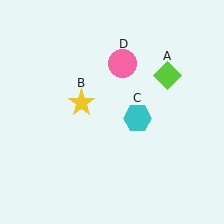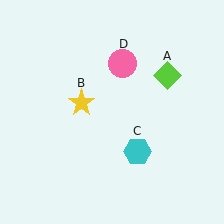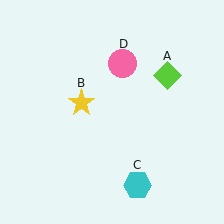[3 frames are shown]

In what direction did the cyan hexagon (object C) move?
The cyan hexagon (object C) moved down.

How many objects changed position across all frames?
1 object changed position: cyan hexagon (object C).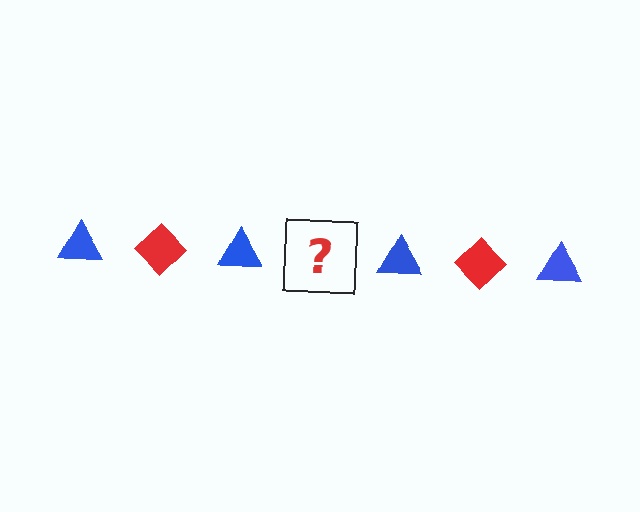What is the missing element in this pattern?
The missing element is a red diamond.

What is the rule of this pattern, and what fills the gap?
The rule is that the pattern alternates between blue triangle and red diamond. The gap should be filled with a red diamond.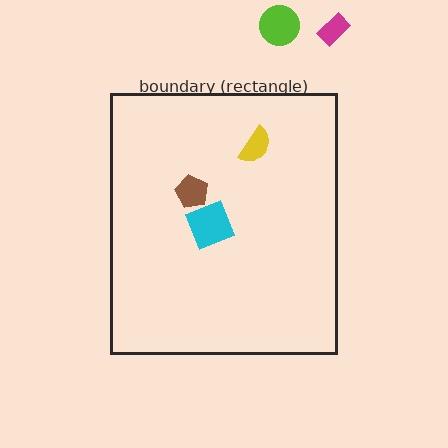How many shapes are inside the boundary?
4 inside, 2 outside.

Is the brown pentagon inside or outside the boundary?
Inside.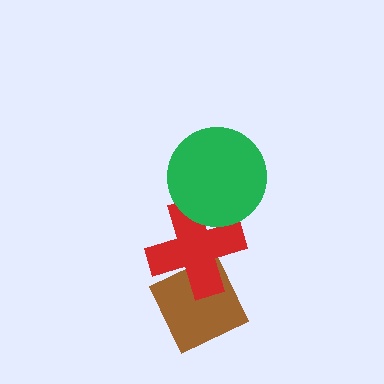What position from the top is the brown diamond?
The brown diamond is 3rd from the top.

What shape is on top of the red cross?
The green circle is on top of the red cross.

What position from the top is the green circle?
The green circle is 1st from the top.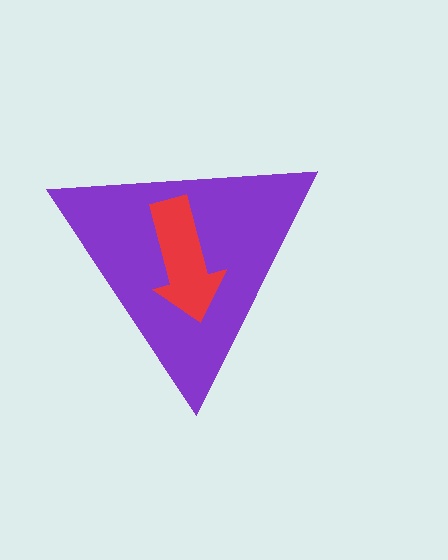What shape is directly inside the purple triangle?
The red arrow.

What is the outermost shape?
The purple triangle.